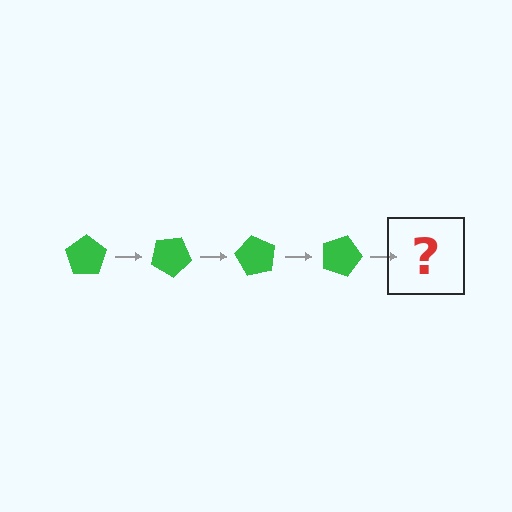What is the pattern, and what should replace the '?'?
The pattern is that the pentagon rotates 30 degrees each step. The '?' should be a green pentagon rotated 120 degrees.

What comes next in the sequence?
The next element should be a green pentagon rotated 120 degrees.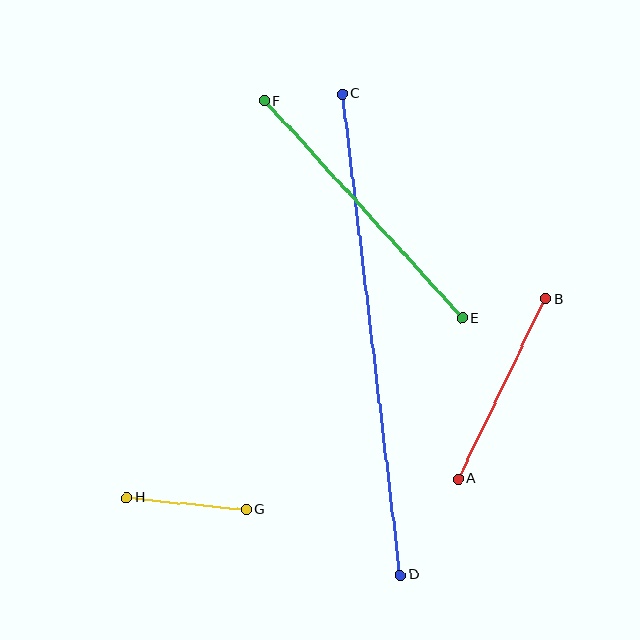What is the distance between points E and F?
The distance is approximately 294 pixels.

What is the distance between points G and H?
The distance is approximately 120 pixels.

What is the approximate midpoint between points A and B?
The midpoint is at approximately (502, 389) pixels.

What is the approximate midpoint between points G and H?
The midpoint is at approximately (187, 504) pixels.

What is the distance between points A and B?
The distance is approximately 200 pixels.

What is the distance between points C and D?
The distance is approximately 485 pixels.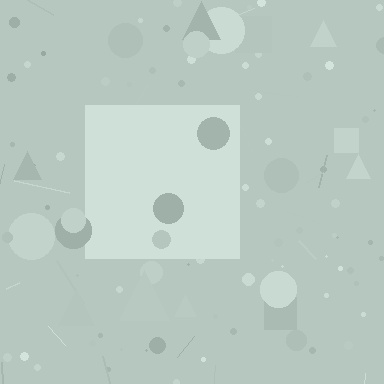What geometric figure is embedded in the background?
A square is embedded in the background.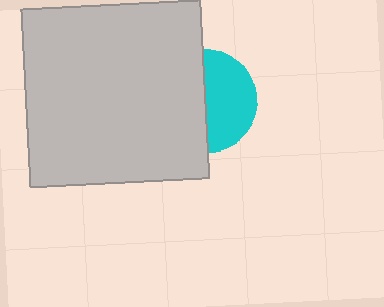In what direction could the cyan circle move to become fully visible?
The cyan circle could move right. That would shift it out from behind the light gray square entirely.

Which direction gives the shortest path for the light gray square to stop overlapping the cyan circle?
Moving left gives the shortest separation.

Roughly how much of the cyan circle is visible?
About half of it is visible (roughly 49%).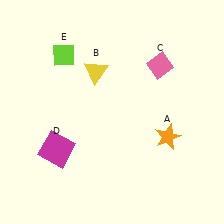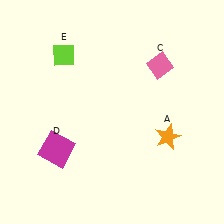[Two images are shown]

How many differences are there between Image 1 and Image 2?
There is 1 difference between the two images.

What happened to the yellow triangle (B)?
The yellow triangle (B) was removed in Image 2. It was in the top-left area of Image 1.